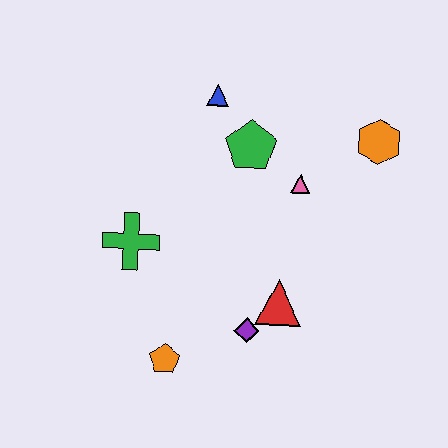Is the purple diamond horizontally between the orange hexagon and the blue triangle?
Yes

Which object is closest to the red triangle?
The purple diamond is closest to the red triangle.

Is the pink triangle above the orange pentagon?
Yes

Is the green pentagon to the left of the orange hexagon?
Yes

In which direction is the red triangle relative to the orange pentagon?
The red triangle is to the right of the orange pentagon.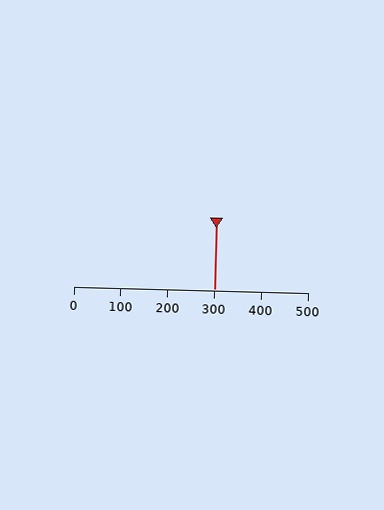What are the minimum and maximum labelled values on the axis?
The axis runs from 0 to 500.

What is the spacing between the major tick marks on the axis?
The major ticks are spaced 100 apart.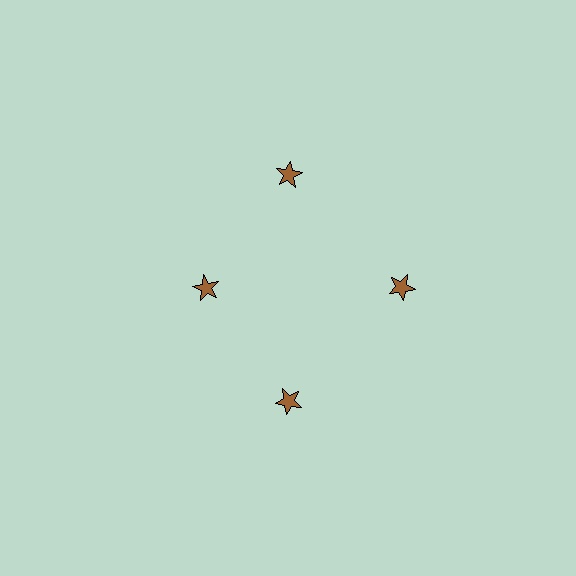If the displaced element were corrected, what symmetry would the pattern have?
It would have 4-fold rotational symmetry — the pattern would map onto itself every 90 degrees.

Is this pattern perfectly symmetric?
No. The 4 brown stars are arranged in a ring, but one element near the 9 o'clock position is pulled inward toward the center, breaking the 4-fold rotational symmetry.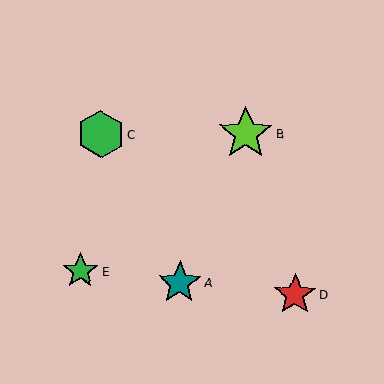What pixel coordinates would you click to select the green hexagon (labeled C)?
Click at (101, 134) to select the green hexagon C.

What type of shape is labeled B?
Shape B is a lime star.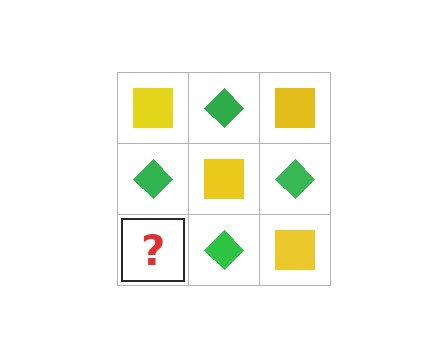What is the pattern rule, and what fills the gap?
The rule is that it alternates yellow square and green diamond in a checkerboard pattern. The gap should be filled with a yellow square.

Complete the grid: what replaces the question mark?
The question mark should be replaced with a yellow square.